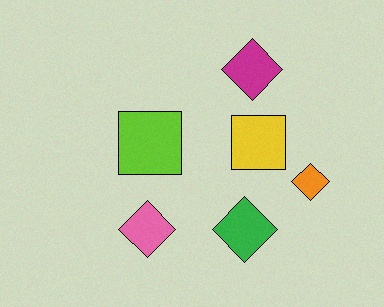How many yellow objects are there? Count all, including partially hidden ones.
There is 1 yellow object.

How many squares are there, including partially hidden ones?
There are 2 squares.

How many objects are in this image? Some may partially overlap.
There are 6 objects.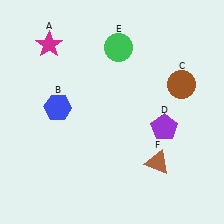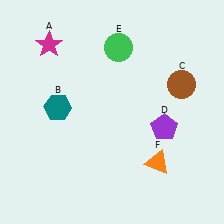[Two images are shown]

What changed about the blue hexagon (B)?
In Image 1, B is blue. In Image 2, it changed to teal.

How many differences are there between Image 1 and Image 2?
There are 2 differences between the two images.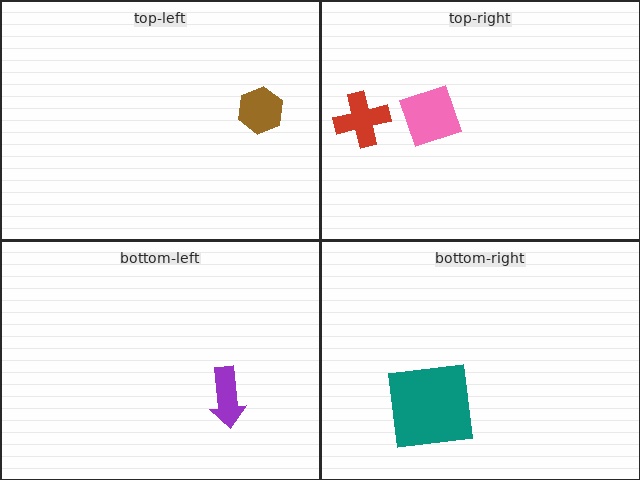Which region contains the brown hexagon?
The top-left region.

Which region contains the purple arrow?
The bottom-left region.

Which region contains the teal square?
The bottom-right region.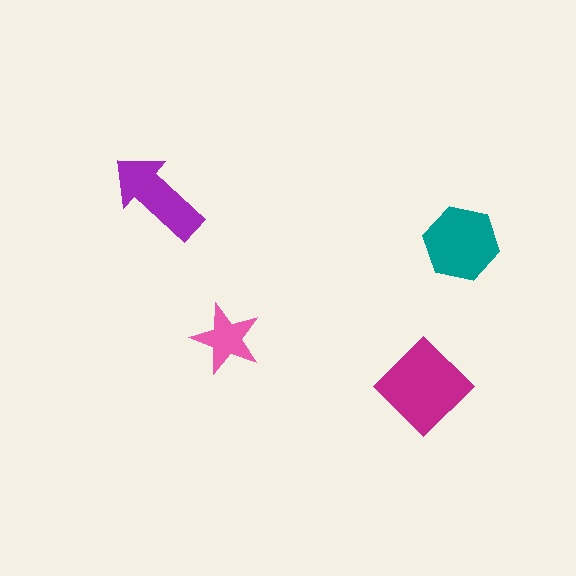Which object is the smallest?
The pink star.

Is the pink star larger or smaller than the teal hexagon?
Smaller.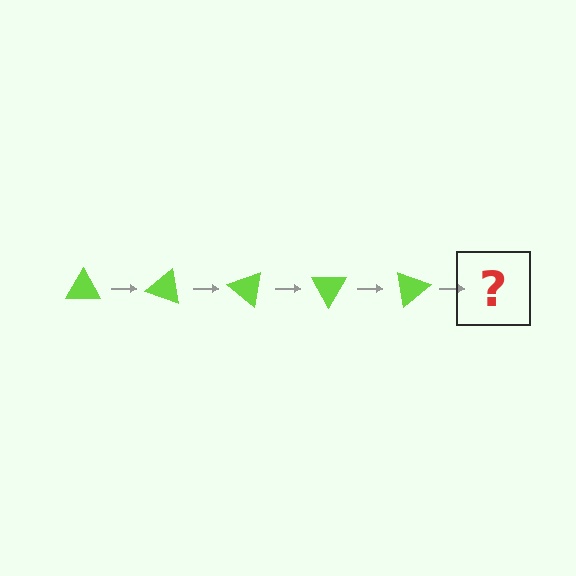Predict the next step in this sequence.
The next step is a lime triangle rotated 100 degrees.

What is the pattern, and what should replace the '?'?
The pattern is that the triangle rotates 20 degrees each step. The '?' should be a lime triangle rotated 100 degrees.